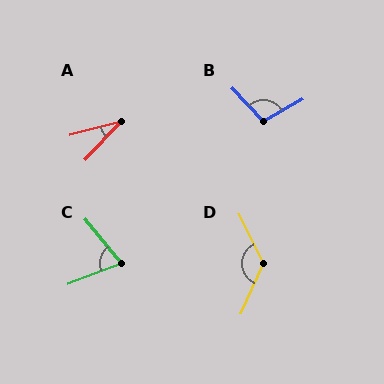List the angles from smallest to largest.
A (31°), C (72°), B (104°), D (130°).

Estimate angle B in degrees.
Approximately 104 degrees.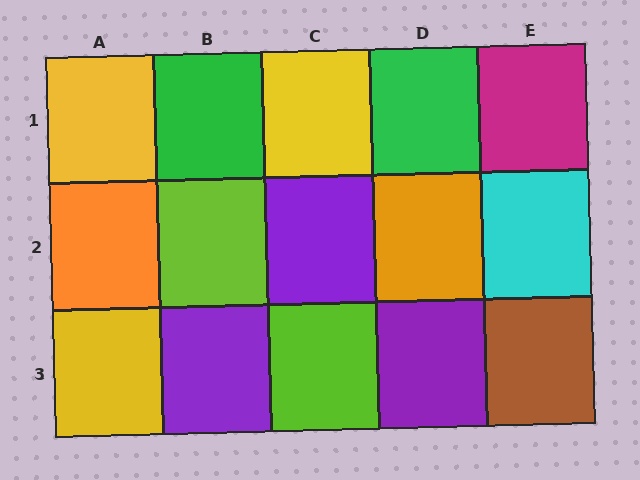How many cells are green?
2 cells are green.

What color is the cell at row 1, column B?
Green.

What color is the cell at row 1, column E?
Magenta.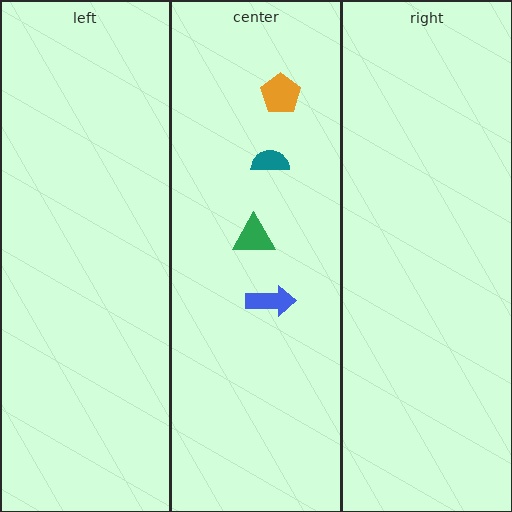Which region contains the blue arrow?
The center region.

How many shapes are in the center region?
4.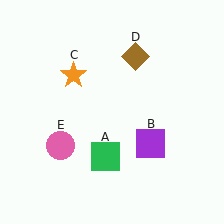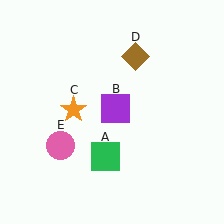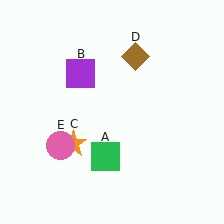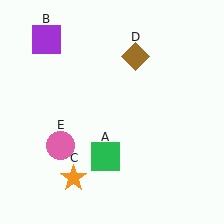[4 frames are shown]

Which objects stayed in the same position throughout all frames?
Green square (object A) and brown diamond (object D) and pink circle (object E) remained stationary.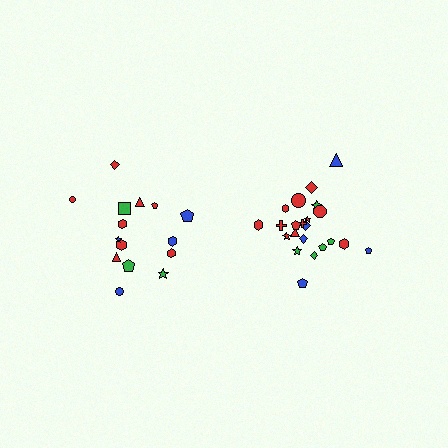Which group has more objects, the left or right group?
The right group.